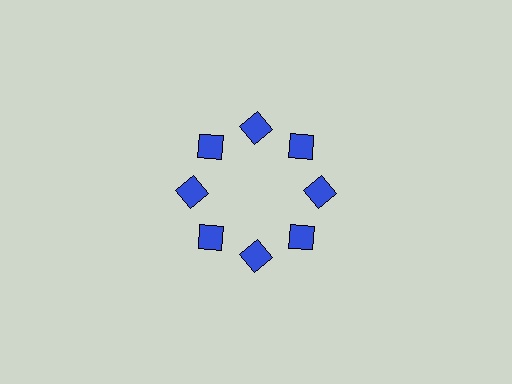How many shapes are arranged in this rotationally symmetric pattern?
There are 8 shapes, arranged in 8 groups of 1.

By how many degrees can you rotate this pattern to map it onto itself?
The pattern maps onto itself every 45 degrees of rotation.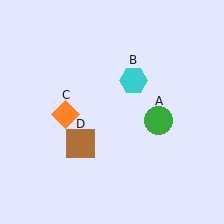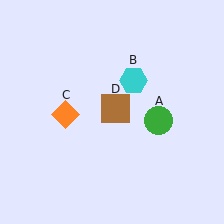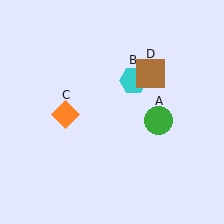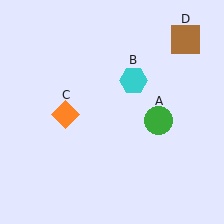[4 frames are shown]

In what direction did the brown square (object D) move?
The brown square (object D) moved up and to the right.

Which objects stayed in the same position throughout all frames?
Green circle (object A) and cyan hexagon (object B) and orange diamond (object C) remained stationary.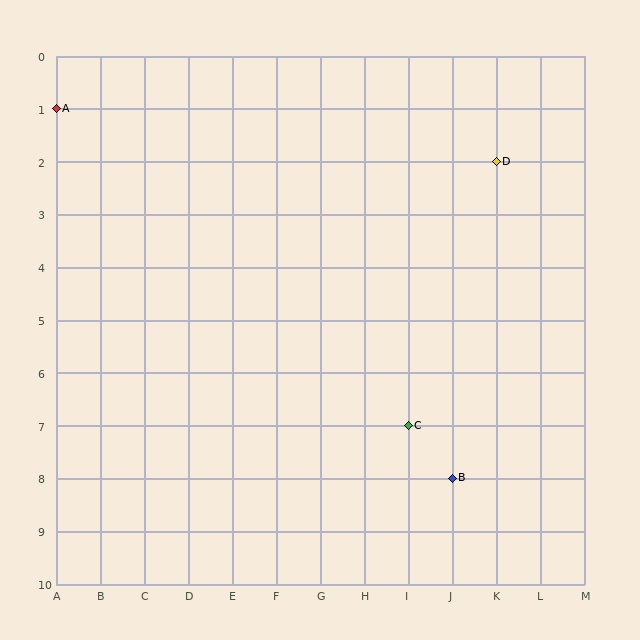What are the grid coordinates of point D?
Point D is at grid coordinates (K, 2).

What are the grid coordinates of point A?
Point A is at grid coordinates (A, 1).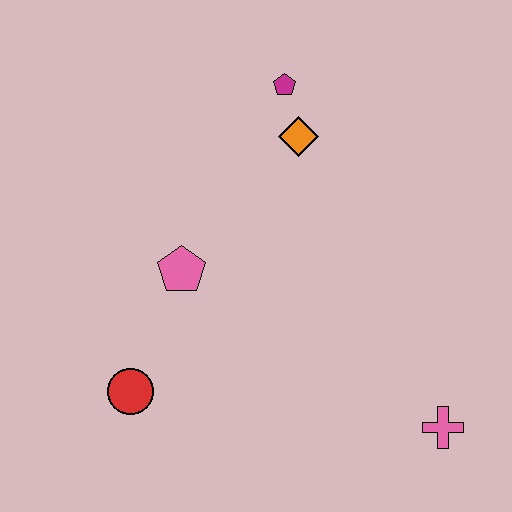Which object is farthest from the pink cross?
The magenta pentagon is farthest from the pink cross.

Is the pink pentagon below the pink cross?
No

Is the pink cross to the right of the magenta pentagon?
Yes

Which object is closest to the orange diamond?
The magenta pentagon is closest to the orange diamond.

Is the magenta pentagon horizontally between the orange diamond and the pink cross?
No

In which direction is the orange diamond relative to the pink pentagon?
The orange diamond is above the pink pentagon.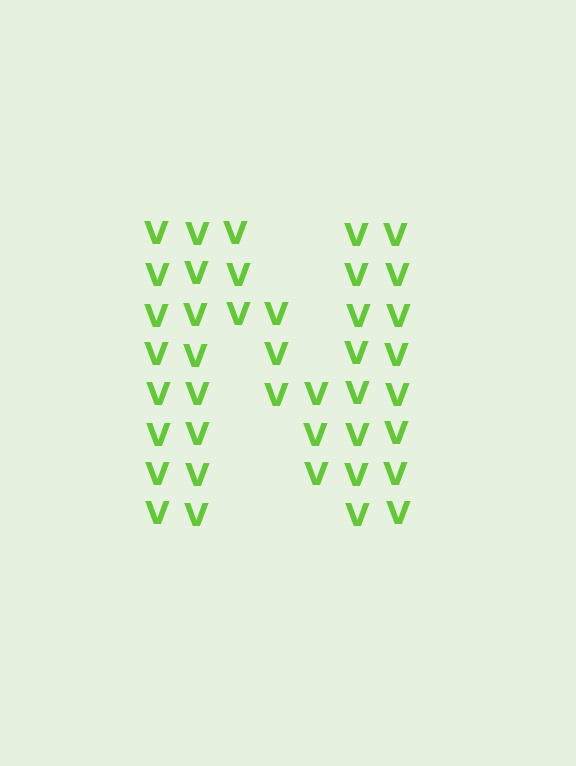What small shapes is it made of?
It is made of small letter V's.